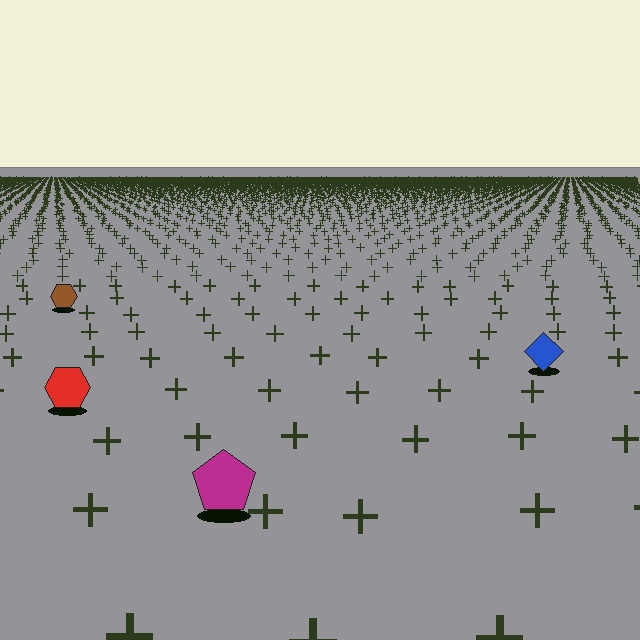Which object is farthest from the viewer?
The brown hexagon is farthest from the viewer. It appears smaller and the ground texture around it is denser.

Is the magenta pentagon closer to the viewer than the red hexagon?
Yes. The magenta pentagon is closer — you can tell from the texture gradient: the ground texture is coarser near it.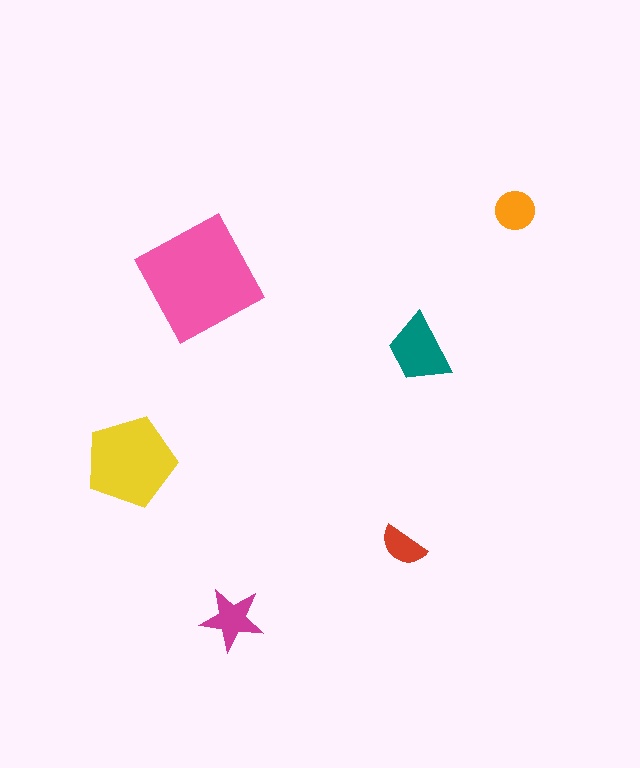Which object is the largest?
The pink square.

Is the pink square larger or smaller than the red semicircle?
Larger.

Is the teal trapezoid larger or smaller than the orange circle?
Larger.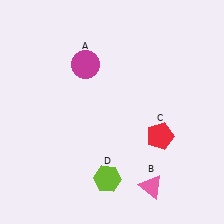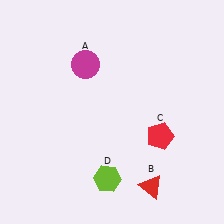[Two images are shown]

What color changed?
The triangle (B) changed from pink in Image 1 to red in Image 2.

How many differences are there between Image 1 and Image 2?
There is 1 difference between the two images.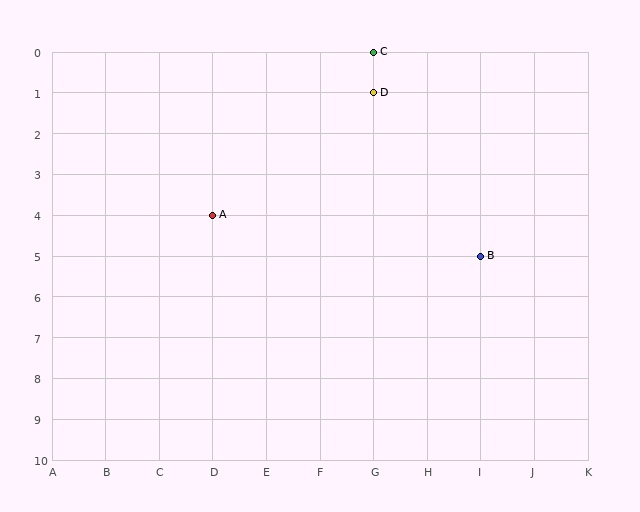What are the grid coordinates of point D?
Point D is at grid coordinates (G, 1).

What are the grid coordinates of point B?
Point B is at grid coordinates (I, 5).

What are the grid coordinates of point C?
Point C is at grid coordinates (G, 0).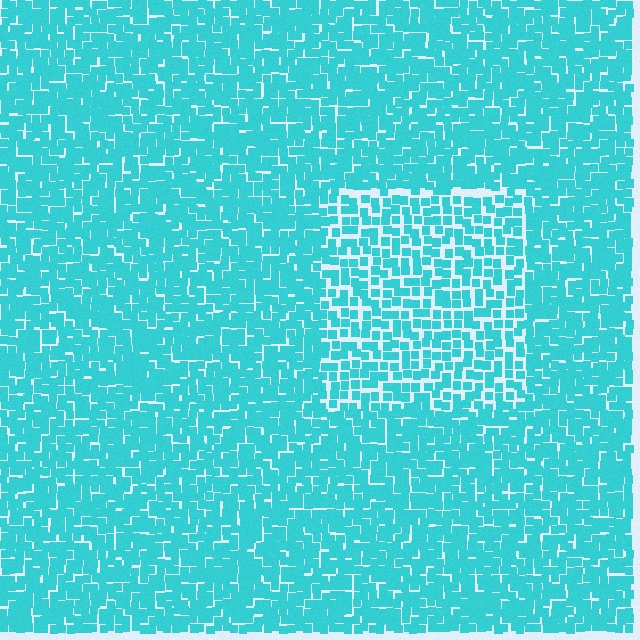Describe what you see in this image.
The image contains small cyan elements arranged at two different densities. A rectangle-shaped region is visible where the elements are less densely packed than the surrounding area.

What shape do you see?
I see a rectangle.